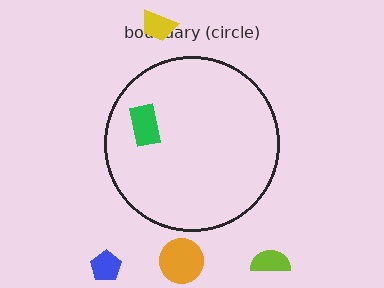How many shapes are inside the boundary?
1 inside, 4 outside.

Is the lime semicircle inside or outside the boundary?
Outside.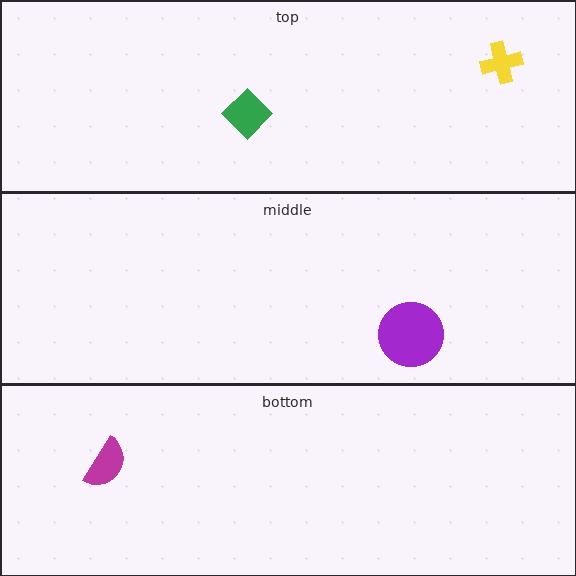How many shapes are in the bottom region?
1.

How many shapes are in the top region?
2.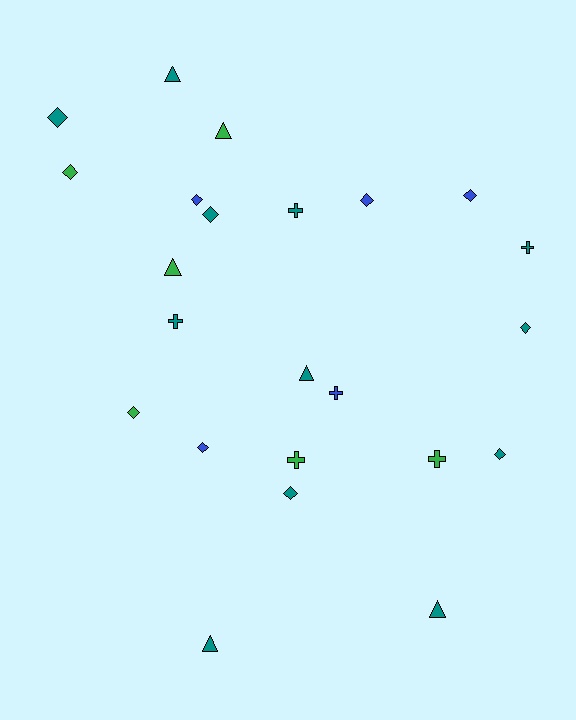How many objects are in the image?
There are 23 objects.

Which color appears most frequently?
Teal, with 12 objects.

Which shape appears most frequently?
Diamond, with 11 objects.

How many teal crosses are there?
There are 3 teal crosses.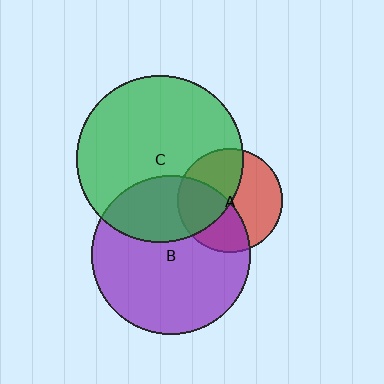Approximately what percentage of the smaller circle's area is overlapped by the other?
Approximately 45%.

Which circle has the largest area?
Circle C (green).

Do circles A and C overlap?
Yes.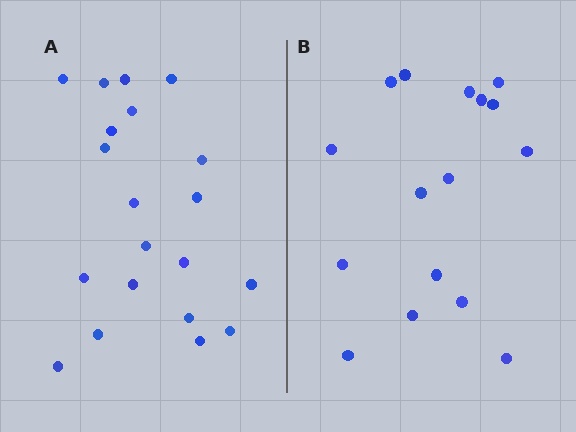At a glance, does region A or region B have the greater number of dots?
Region A (the left region) has more dots.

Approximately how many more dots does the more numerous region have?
Region A has about 4 more dots than region B.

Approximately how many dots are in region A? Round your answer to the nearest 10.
About 20 dots.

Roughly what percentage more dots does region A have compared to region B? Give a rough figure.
About 25% more.